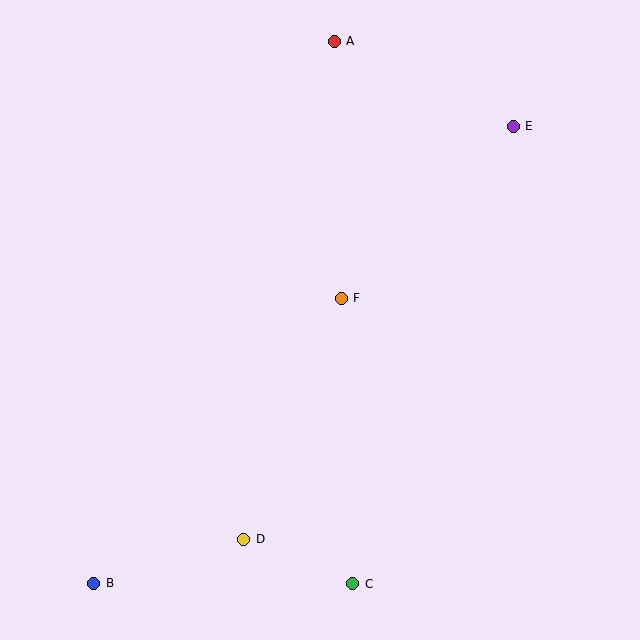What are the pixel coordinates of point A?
Point A is at (334, 41).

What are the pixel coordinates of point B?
Point B is at (94, 583).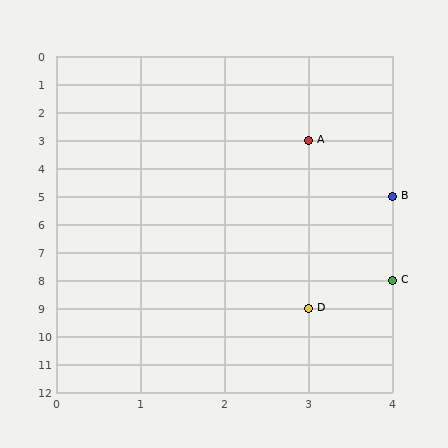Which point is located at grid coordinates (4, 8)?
Point C is at (4, 8).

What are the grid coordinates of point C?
Point C is at grid coordinates (4, 8).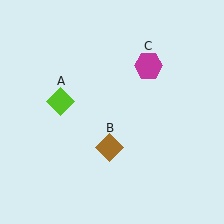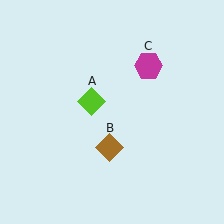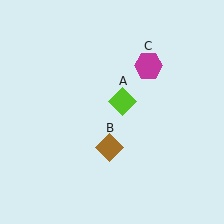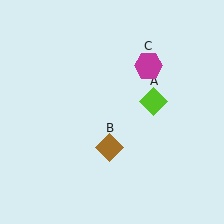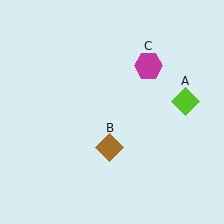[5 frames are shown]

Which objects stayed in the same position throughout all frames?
Brown diamond (object B) and magenta hexagon (object C) remained stationary.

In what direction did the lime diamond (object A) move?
The lime diamond (object A) moved right.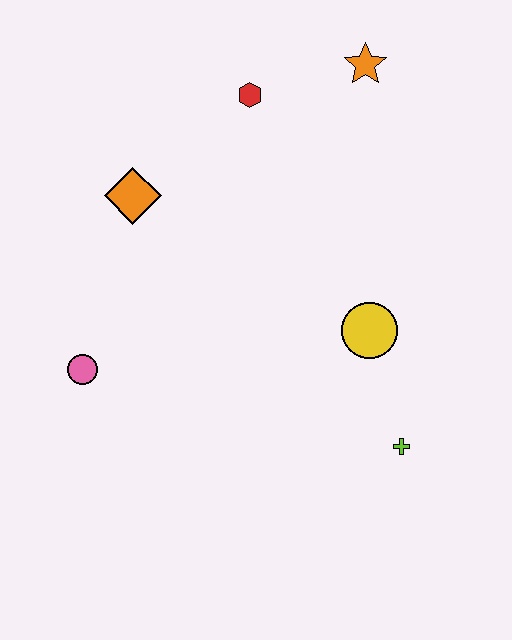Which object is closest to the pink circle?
The orange diamond is closest to the pink circle.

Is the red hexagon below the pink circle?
No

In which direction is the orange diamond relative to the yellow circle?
The orange diamond is to the left of the yellow circle.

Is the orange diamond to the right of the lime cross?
No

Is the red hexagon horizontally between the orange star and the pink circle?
Yes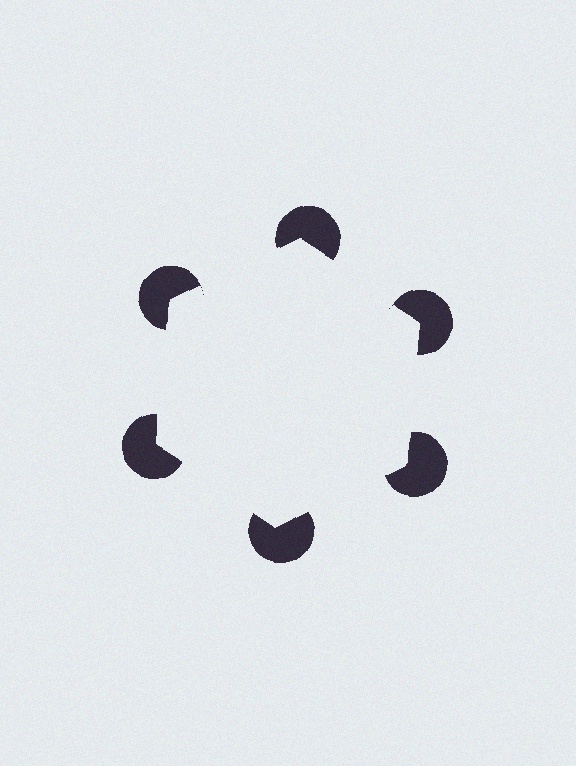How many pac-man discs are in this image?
There are 6 — one at each vertex of the illusory hexagon.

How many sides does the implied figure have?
6 sides.